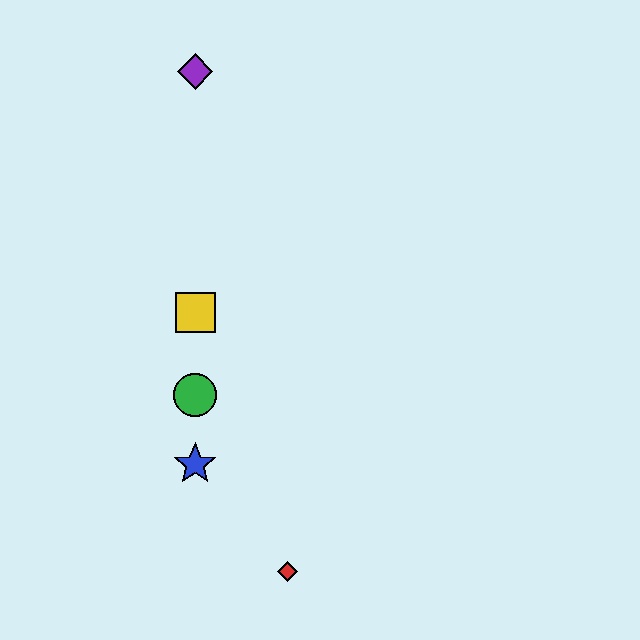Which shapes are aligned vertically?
The blue star, the green circle, the yellow square, the purple diamond are aligned vertically.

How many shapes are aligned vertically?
4 shapes (the blue star, the green circle, the yellow square, the purple diamond) are aligned vertically.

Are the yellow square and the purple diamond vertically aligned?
Yes, both are at x≈195.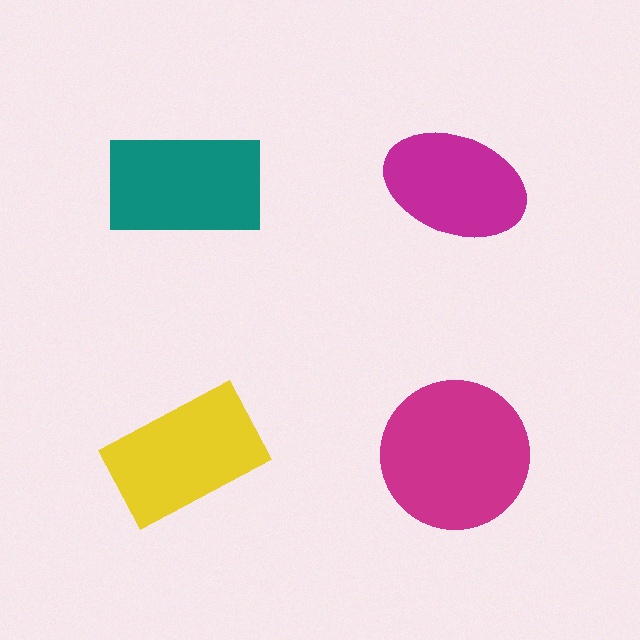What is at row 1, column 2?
A magenta ellipse.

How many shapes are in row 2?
2 shapes.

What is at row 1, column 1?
A teal rectangle.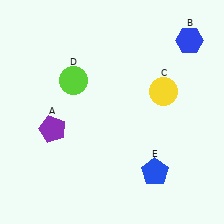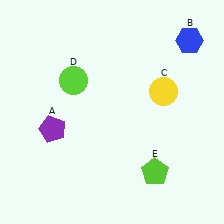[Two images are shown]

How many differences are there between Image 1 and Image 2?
There is 1 difference between the two images.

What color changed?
The pentagon (E) changed from blue in Image 1 to lime in Image 2.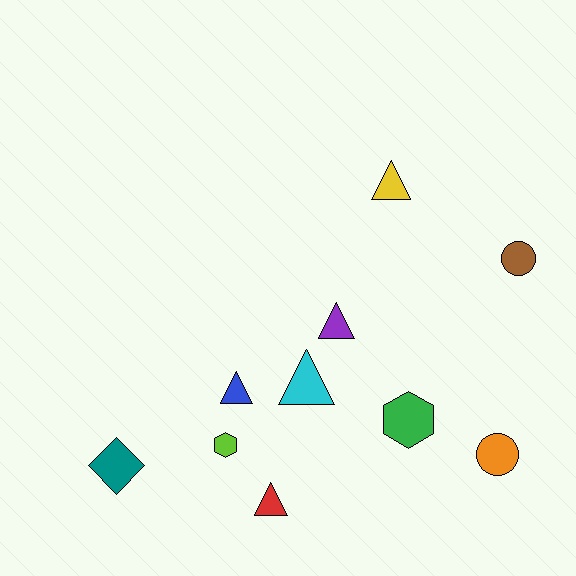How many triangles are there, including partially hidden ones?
There are 5 triangles.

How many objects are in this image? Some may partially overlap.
There are 10 objects.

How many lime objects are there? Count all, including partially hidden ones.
There is 1 lime object.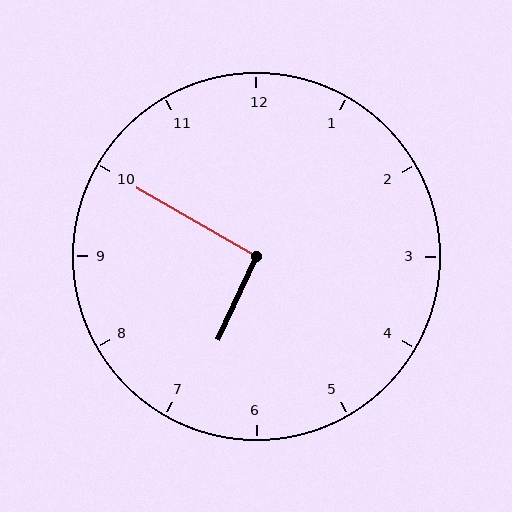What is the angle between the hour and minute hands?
Approximately 95 degrees.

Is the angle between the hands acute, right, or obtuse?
It is right.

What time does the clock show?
6:50.